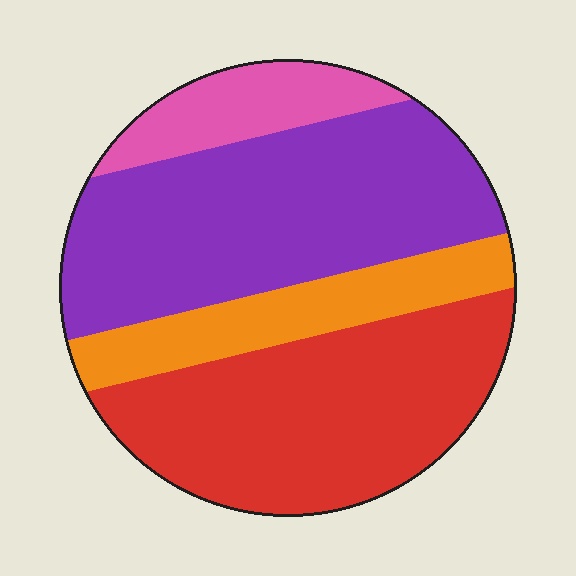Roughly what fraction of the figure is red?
Red takes up between a third and a half of the figure.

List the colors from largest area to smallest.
From largest to smallest: purple, red, orange, pink.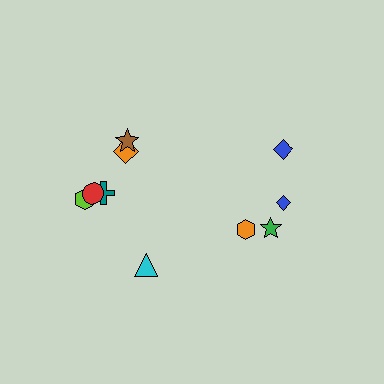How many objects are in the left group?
There are 6 objects.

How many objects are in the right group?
There are 4 objects.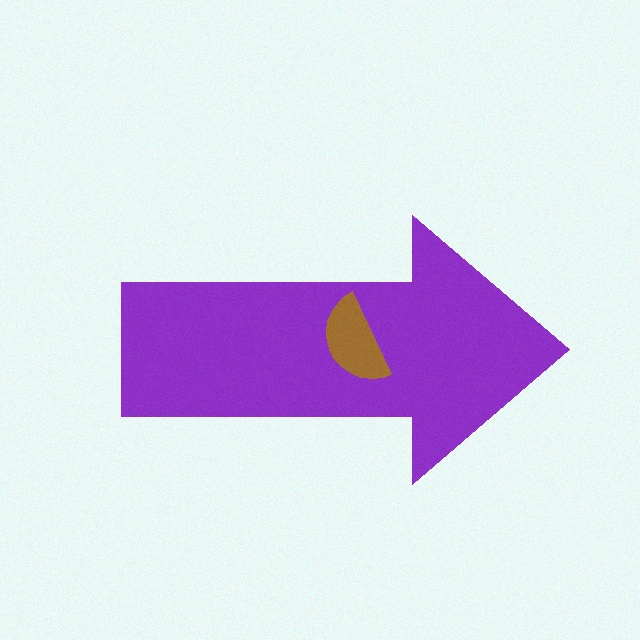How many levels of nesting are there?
2.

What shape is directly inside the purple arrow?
The brown semicircle.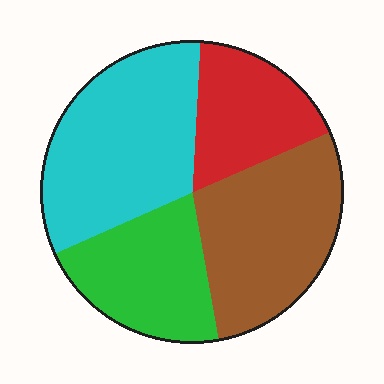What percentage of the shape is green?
Green covers roughly 20% of the shape.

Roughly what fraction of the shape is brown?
Brown covers roughly 30% of the shape.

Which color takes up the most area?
Cyan, at roughly 35%.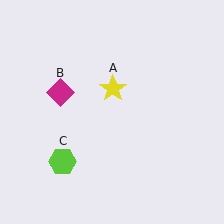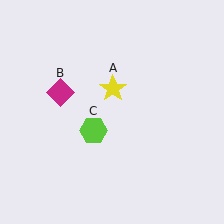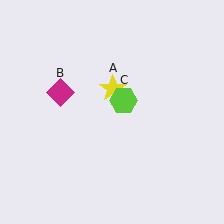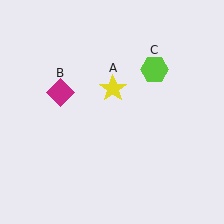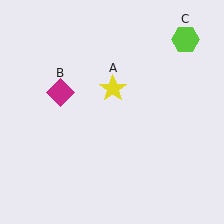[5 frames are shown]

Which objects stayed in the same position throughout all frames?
Yellow star (object A) and magenta diamond (object B) remained stationary.